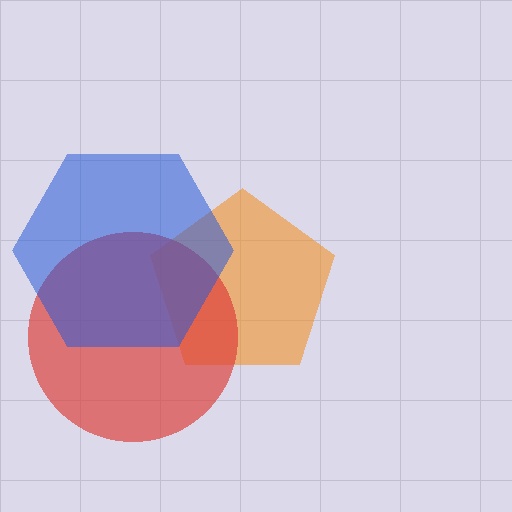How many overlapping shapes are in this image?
There are 3 overlapping shapes in the image.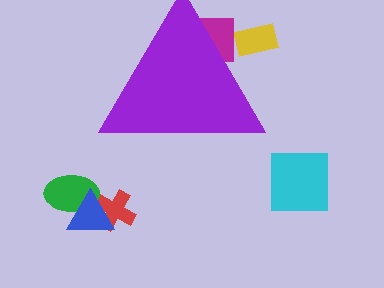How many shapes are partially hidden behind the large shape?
2 shapes are partially hidden.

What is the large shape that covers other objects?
A purple triangle.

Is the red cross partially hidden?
No, the red cross is fully visible.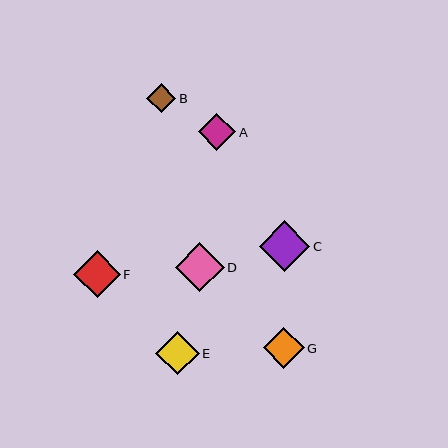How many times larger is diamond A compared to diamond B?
Diamond A is approximately 1.3 times the size of diamond B.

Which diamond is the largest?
Diamond C is the largest with a size of approximately 50 pixels.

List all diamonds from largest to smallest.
From largest to smallest: C, D, F, E, G, A, B.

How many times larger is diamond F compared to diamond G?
Diamond F is approximately 1.1 times the size of diamond G.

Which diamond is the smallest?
Diamond B is the smallest with a size of approximately 29 pixels.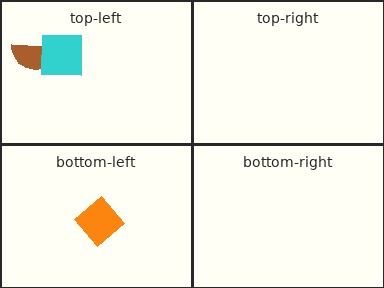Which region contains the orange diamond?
The bottom-left region.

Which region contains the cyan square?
The top-left region.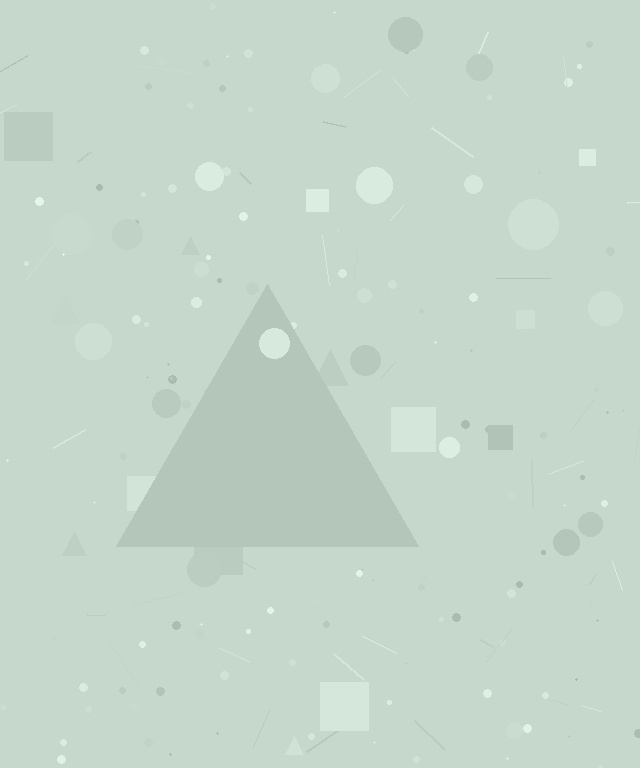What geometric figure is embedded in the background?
A triangle is embedded in the background.